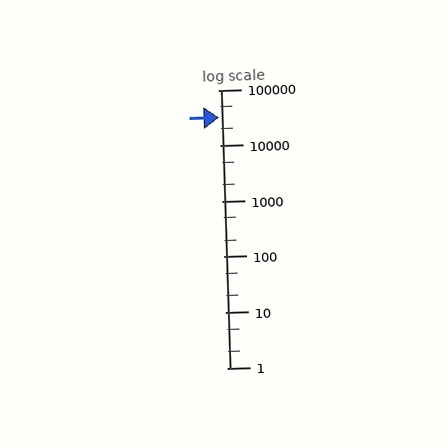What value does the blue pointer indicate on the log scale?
The pointer indicates approximately 32000.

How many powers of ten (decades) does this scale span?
The scale spans 5 decades, from 1 to 100000.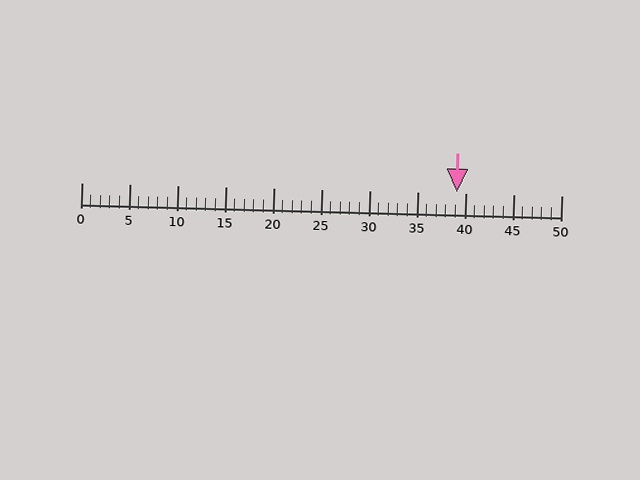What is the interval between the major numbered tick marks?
The major tick marks are spaced 5 units apart.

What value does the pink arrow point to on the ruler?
The pink arrow points to approximately 39.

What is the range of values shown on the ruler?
The ruler shows values from 0 to 50.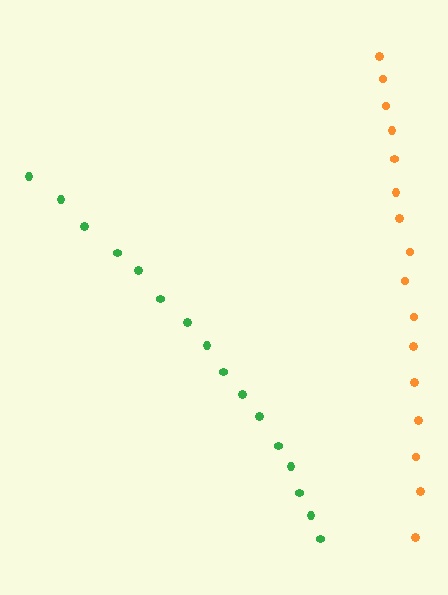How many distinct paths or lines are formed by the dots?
There are 2 distinct paths.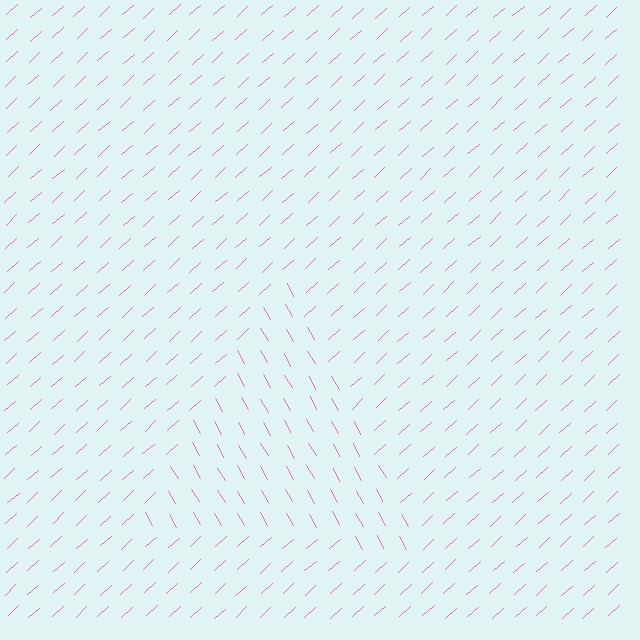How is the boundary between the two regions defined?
The boundary is defined purely by a change in line orientation (approximately 77 degrees difference). All lines are the same color and thickness.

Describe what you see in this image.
The image is filled with small pink line segments. A triangle region in the image has lines oriented differently from the surrounding lines, creating a visible texture boundary.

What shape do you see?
I see a triangle.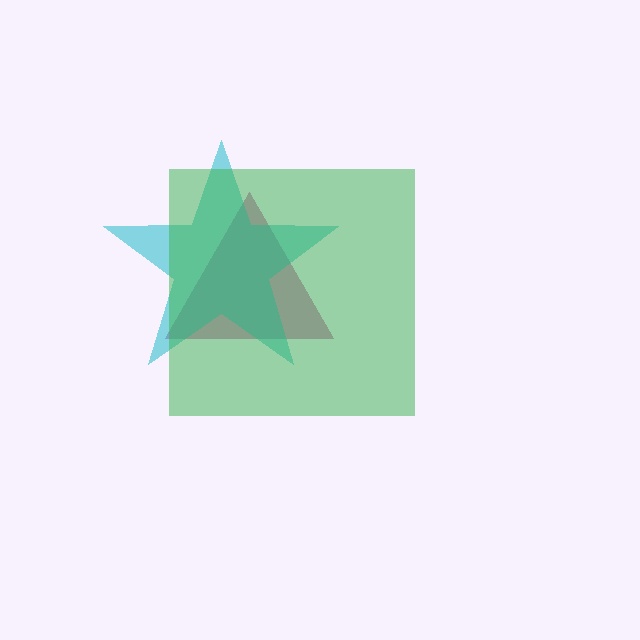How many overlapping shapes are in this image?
There are 3 overlapping shapes in the image.